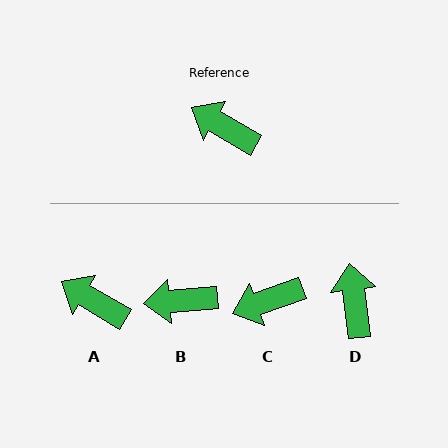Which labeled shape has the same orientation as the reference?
A.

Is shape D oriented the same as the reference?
No, it is off by about 52 degrees.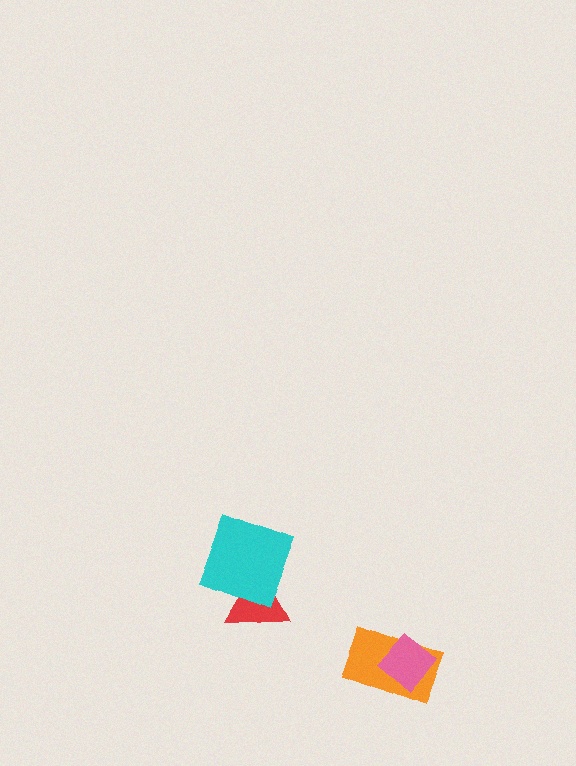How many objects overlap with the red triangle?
1 object overlaps with the red triangle.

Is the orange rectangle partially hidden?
Yes, it is partially covered by another shape.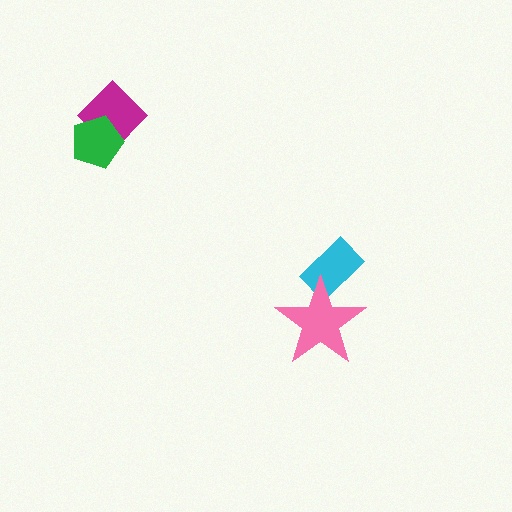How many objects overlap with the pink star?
1 object overlaps with the pink star.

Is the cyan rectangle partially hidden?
Yes, it is partially covered by another shape.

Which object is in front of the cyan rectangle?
The pink star is in front of the cyan rectangle.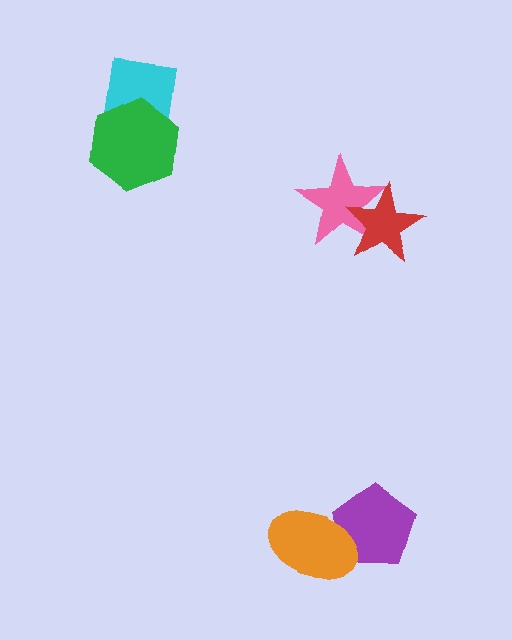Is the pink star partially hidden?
Yes, it is partially covered by another shape.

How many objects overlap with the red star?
1 object overlaps with the red star.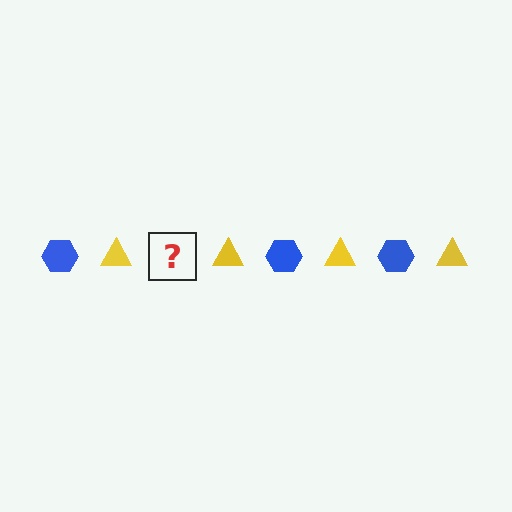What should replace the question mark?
The question mark should be replaced with a blue hexagon.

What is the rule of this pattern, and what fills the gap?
The rule is that the pattern alternates between blue hexagon and yellow triangle. The gap should be filled with a blue hexagon.